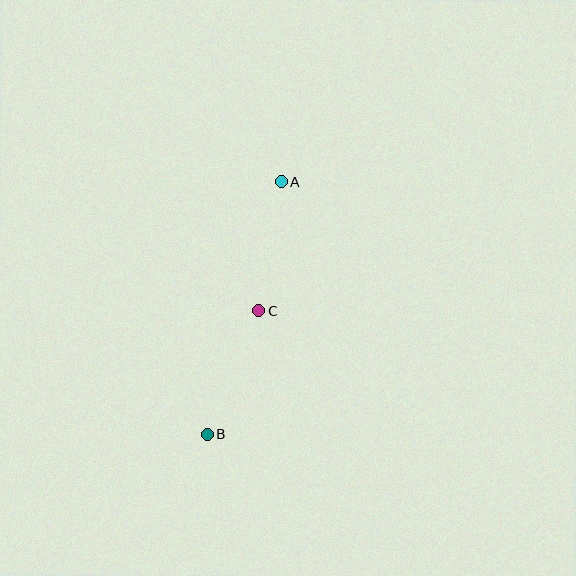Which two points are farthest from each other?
Points A and B are farthest from each other.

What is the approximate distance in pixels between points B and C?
The distance between B and C is approximately 134 pixels.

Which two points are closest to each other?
Points A and C are closest to each other.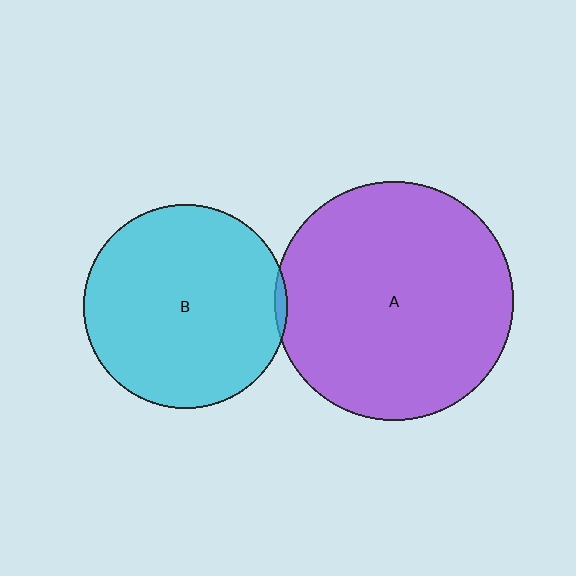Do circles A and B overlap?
Yes.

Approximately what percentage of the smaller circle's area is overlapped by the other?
Approximately 5%.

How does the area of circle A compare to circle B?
Approximately 1.4 times.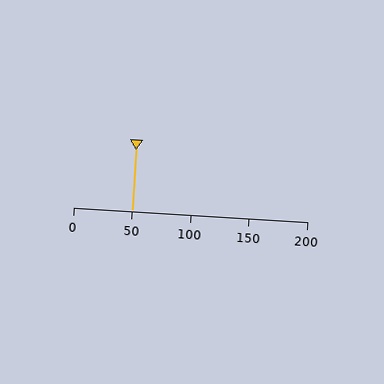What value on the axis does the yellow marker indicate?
The marker indicates approximately 50.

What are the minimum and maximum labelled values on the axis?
The axis runs from 0 to 200.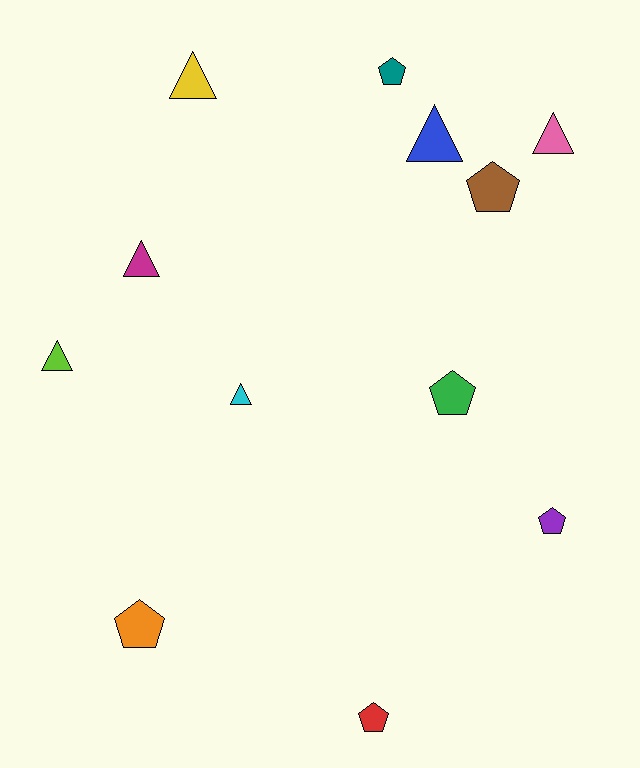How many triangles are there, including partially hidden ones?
There are 6 triangles.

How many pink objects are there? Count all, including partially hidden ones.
There is 1 pink object.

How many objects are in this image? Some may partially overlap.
There are 12 objects.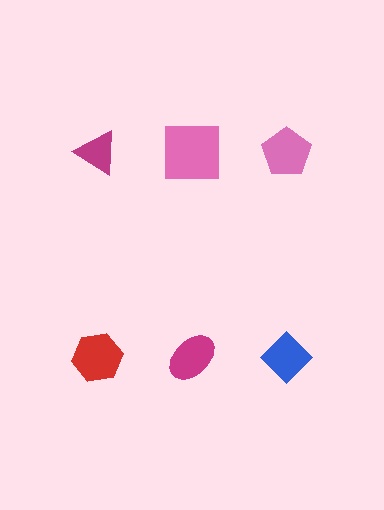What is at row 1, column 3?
A pink pentagon.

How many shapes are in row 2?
3 shapes.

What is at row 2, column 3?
A blue diamond.